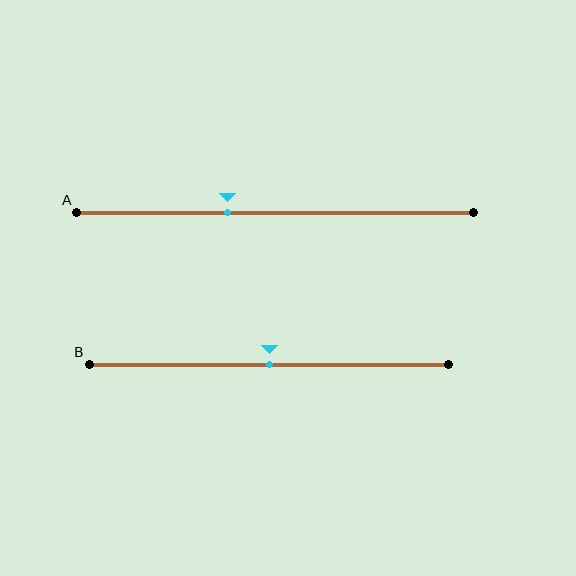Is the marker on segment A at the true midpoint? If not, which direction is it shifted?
No, the marker on segment A is shifted to the left by about 12% of the segment length.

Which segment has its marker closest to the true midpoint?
Segment B has its marker closest to the true midpoint.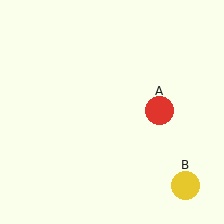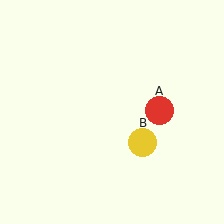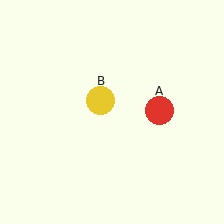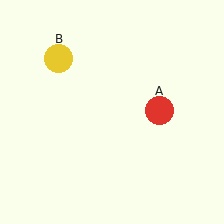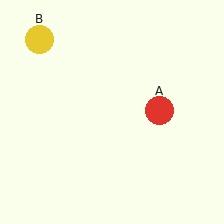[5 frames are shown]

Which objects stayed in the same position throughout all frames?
Red circle (object A) remained stationary.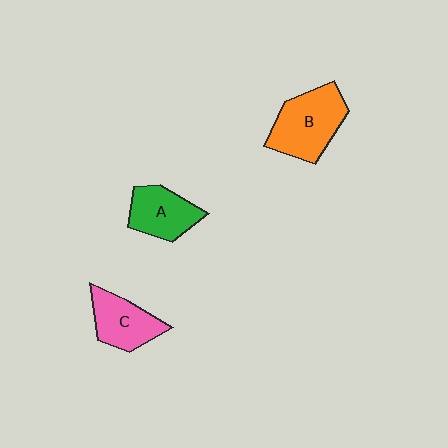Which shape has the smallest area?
Shape C (pink).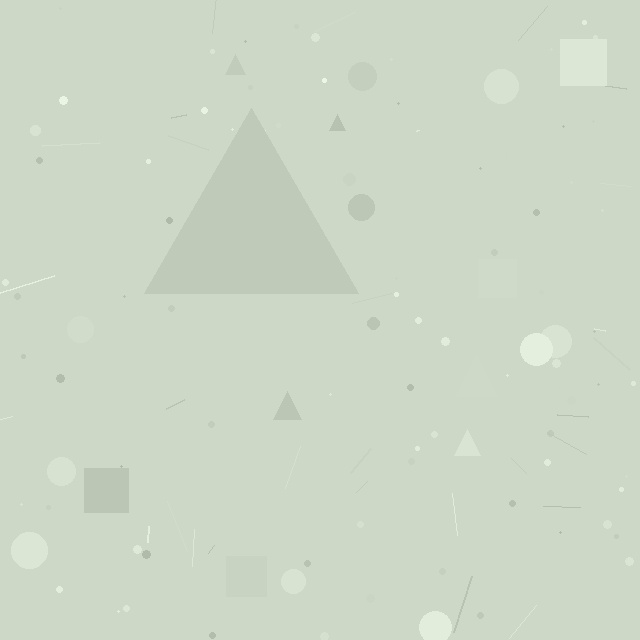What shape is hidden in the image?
A triangle is hidden in the image.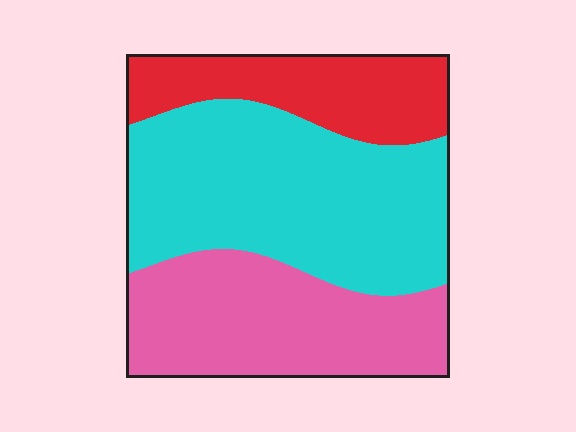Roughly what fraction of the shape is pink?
Pink takes up about one third (1/3) of the shape.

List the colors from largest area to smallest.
From largest to smallest: cyan, pink, red.